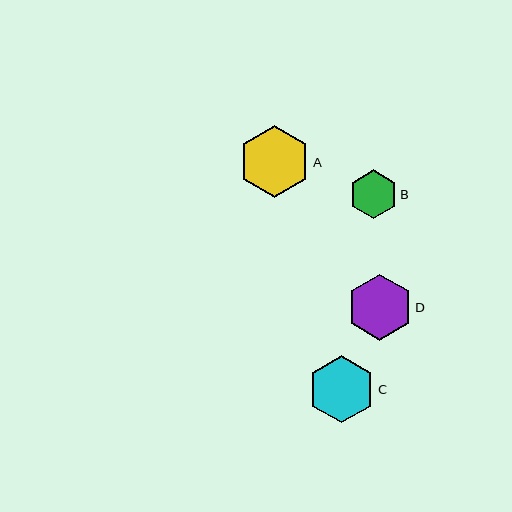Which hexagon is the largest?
Hexagon A is the largest with a size of approximately 72 pixels.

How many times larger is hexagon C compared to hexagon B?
Hexagon C is approximately 1.4 times the size of hexagon B.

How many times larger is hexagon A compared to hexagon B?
Hexagon A is approximately 1.5 times the size of hexagon B.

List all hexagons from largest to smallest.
From largest to smallest: A, C, D, B.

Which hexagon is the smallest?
Hexagon B is the smallest with a size of approximately 48 pixels.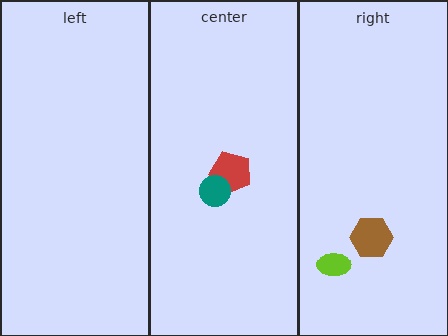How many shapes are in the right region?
2.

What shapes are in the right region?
The lime ellipse, the brown hexagon.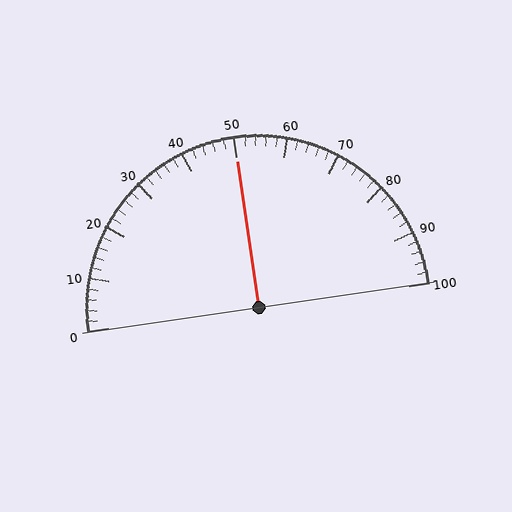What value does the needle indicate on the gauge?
The needle indicates approximately 50.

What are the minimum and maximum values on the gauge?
The gauge ranges from 0 to 100.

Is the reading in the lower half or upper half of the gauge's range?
The reading is in the upper half of the range (0 to 100).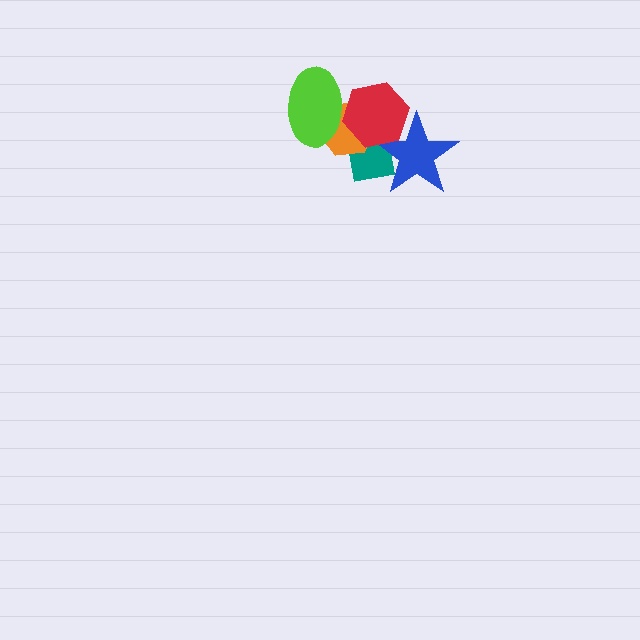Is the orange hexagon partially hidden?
Yes, it is partially covered by another shape.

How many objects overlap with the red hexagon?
4 objects overlap with the red hexagon.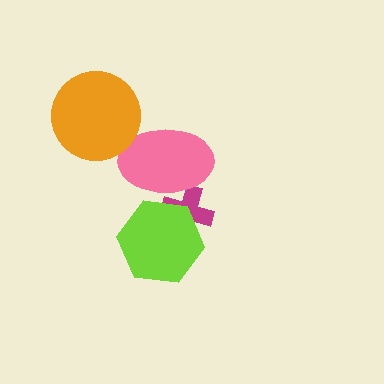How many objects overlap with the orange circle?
1 object overlaps with the orange circle.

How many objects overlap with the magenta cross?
2 objects overlap with the magenta cross.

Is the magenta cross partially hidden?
Yes, it is partially covered by another shape.